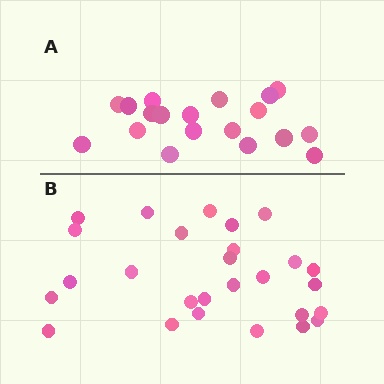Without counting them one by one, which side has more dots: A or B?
Region B (the bottom region) has more dots.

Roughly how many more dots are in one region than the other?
Region B has roughly 8 or so more dots than region A.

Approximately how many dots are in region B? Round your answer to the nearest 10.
About 30 dots. (The exact count is 27, which rounds to 30.)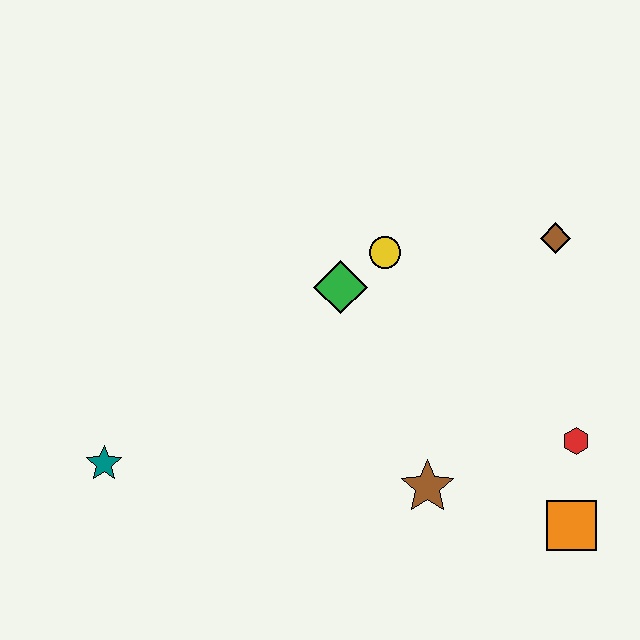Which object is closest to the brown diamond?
The yellow circle is closest to the brown diamond.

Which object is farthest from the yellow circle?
The teal star is farthest from the yellow circle.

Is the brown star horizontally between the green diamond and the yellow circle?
No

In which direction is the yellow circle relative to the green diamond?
The yellow circle is to the right of the green diamond.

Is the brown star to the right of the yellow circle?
Yes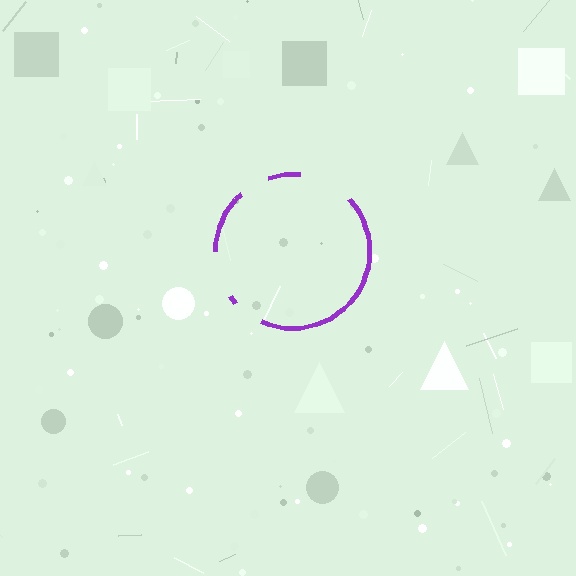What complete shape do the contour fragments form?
The contour fragments form a circle.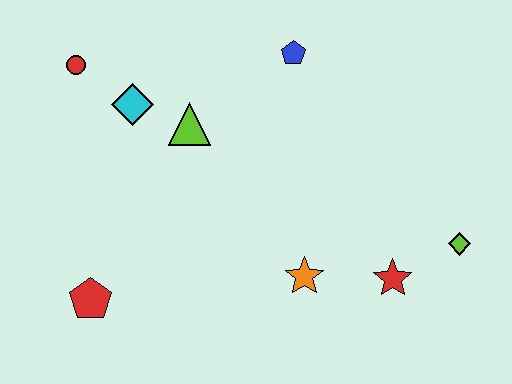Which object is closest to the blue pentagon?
The lime triangle is closest to the blue pentagon.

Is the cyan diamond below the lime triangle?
No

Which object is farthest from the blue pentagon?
The red pentagon is farthest from the blue pentagon.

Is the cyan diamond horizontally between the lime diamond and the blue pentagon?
No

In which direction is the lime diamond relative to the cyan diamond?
The lime diamond is to the right of the cyan diamond.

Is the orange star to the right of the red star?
No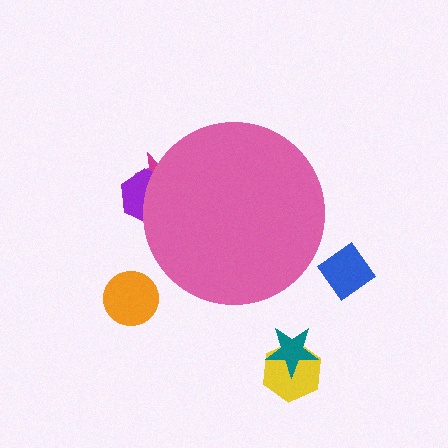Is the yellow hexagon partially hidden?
No, the yellow hexagon is fully visible.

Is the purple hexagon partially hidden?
Yes, the purple hexagon is partially hidden behind the pink circle.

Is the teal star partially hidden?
No, the teal star is fully visible.